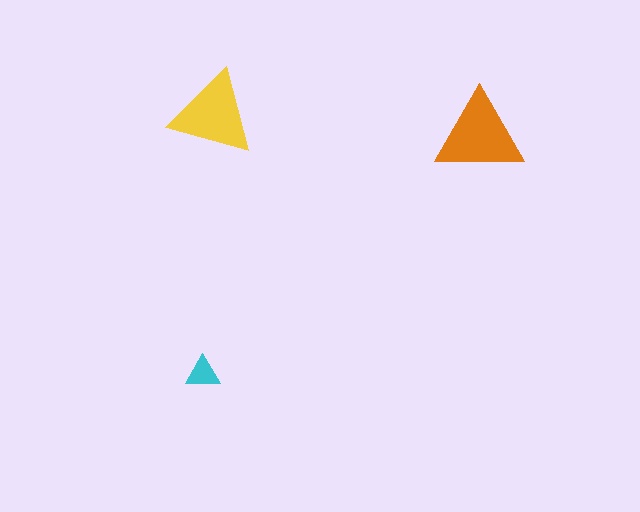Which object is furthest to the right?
The orange triangle is rightmost.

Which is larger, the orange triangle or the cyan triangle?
The orange one.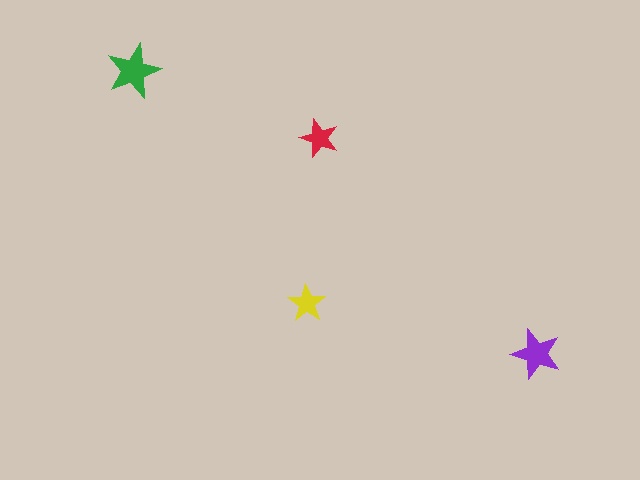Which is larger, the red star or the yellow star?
The red one.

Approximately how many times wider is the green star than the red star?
About 1.5 times wider.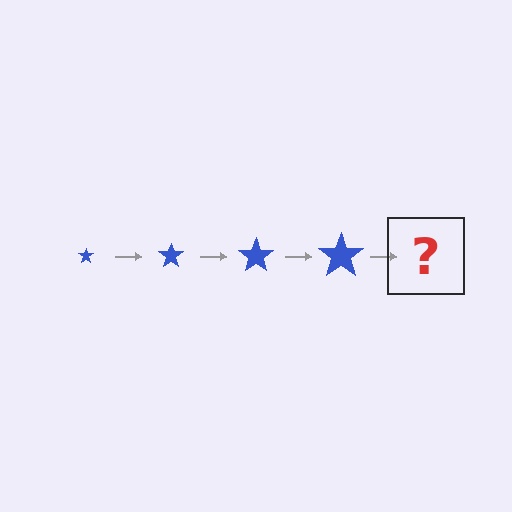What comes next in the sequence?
The next element should be a blue star, larger than the previous one.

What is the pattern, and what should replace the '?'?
The pattern is that the star gets progressively larger each step. The '?' should be a blue star, larger than the previous one.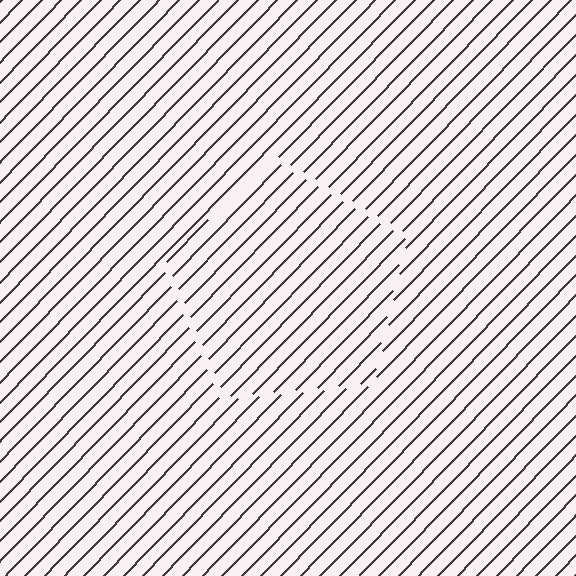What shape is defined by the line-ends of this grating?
An illusory pentagon. The interior of the shape contains the same grating, shifted by half a period — the contour is defined by the phase discontinuity where line-ends from the inner and outer gratings abut.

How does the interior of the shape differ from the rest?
The interior of the shape contains the same grating, shifted by half a period — the contour is defined by the phase discontinuity where line-ends from the inner and outer gratings abut.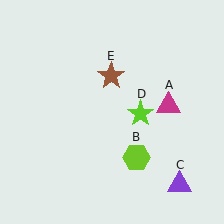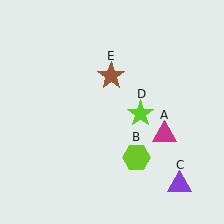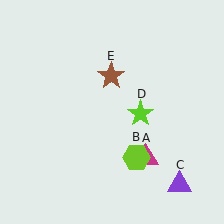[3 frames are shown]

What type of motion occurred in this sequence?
The magenta triangle (object A) rotated clockwise around the center of the scene.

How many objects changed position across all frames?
1 object changed position: magenta triangle (object A).